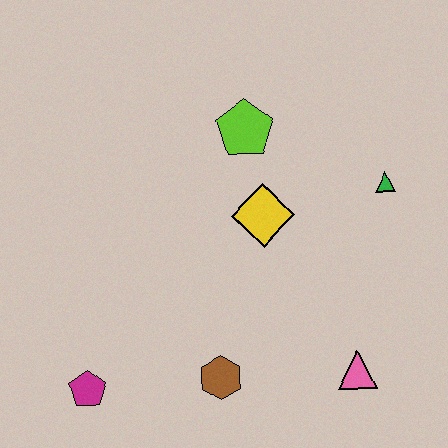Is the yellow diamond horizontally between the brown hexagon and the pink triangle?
Yes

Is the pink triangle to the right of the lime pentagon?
Yes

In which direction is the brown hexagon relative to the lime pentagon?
The brown hexagon is below the lime pentagon.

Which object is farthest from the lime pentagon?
The magenta pentagon is farthest from the lime pentagon.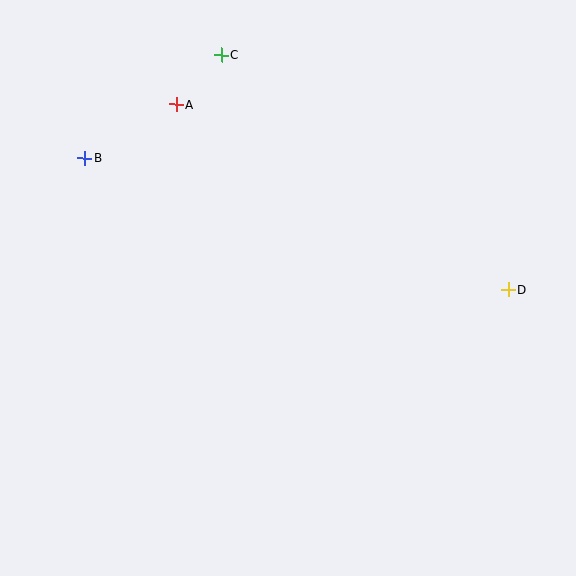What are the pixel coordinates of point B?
Point B is at (85, 158).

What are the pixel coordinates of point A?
Point A is at (176, 104).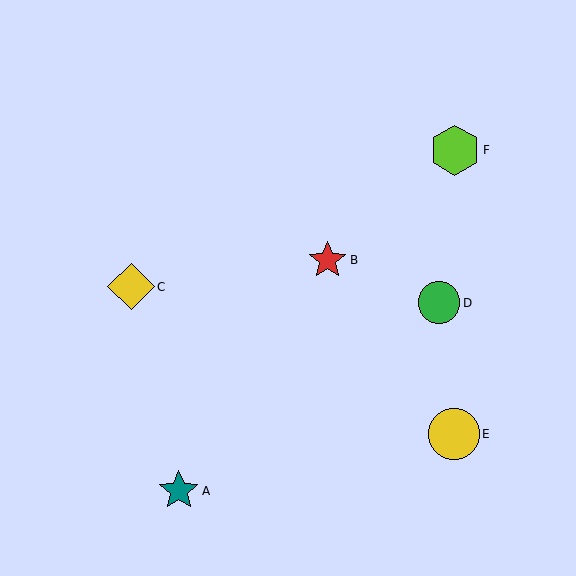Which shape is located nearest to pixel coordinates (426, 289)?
The green circle (labeled D) at (439, 303) is nearest to that location.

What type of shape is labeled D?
Shape D is a green circle.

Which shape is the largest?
The yellow circle (labeled E) is the largest.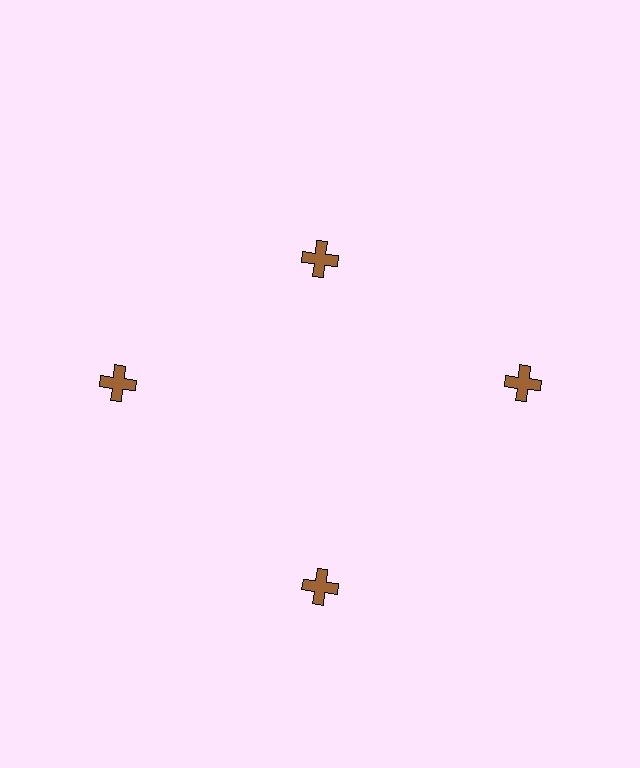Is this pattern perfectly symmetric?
No. The 4 brown crosses are arranged in a ring, but one element near the 12 o'clock position is pulled inward toward the center, breaking the 4-fold rotational symmetry.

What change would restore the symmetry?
The symmetry would be restored by moving it outward, back onto the ring so that all 4 crosses sit at equal angles and equal distance from the center.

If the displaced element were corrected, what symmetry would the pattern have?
It would have 4-fold rotational symmetry — the pattern would map onto itself every 90 degrees.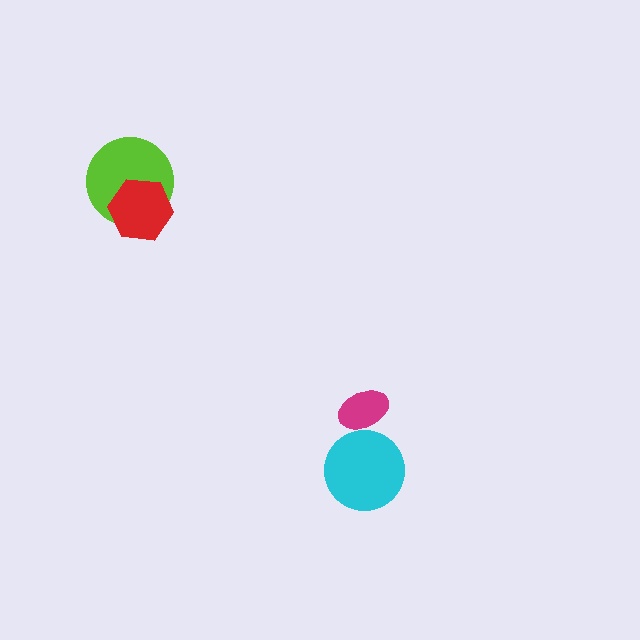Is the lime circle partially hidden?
Yes, it is partially covered by another shape.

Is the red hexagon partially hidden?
No, no other shape covers it.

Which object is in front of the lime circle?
The red hexagon is in front of the lime circle.